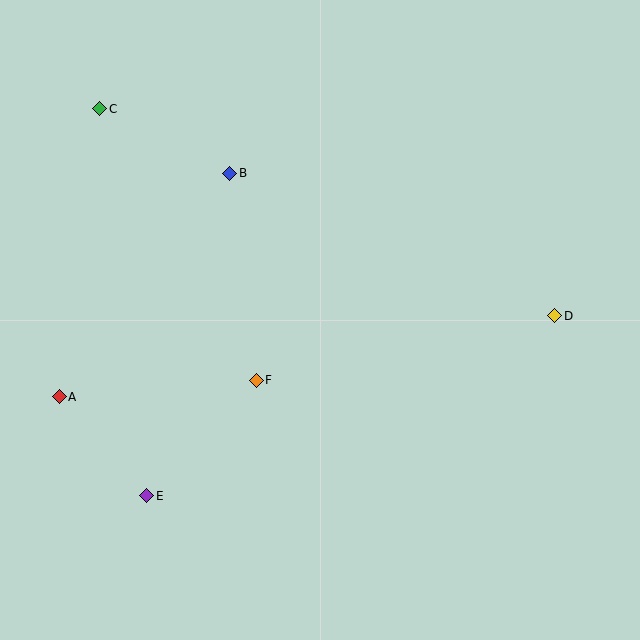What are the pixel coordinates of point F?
Point F is at (256, 380).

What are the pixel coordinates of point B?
Point B is at (230, 173).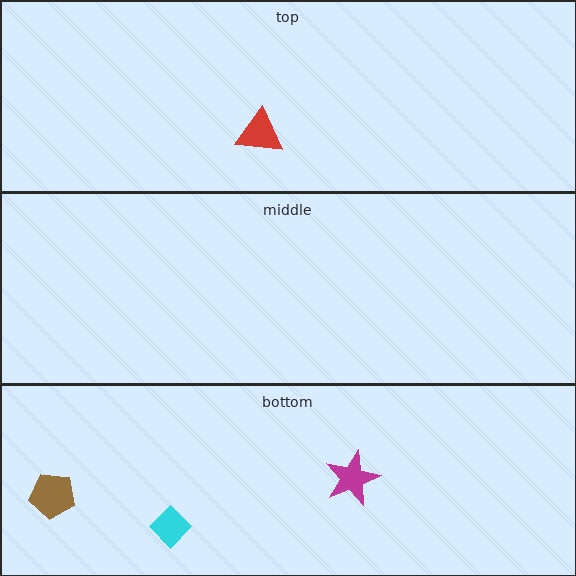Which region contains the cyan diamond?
The bottom region.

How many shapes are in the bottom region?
3.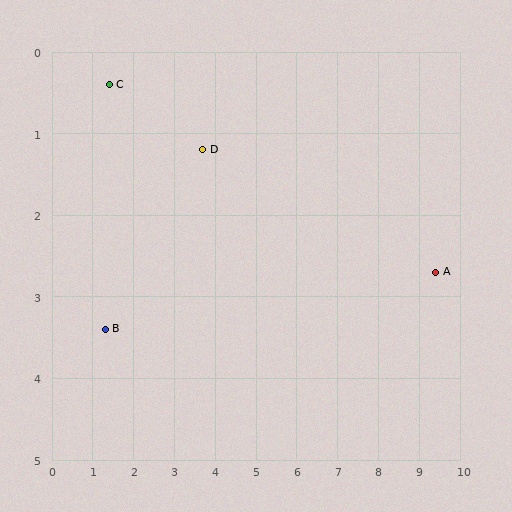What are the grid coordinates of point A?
Point A is at approximately (9.4, 2.7).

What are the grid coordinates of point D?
Point D is at approximately (3.7, 1.2).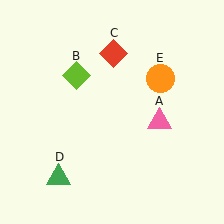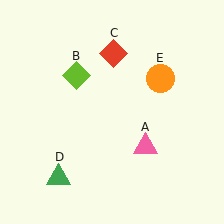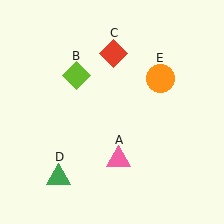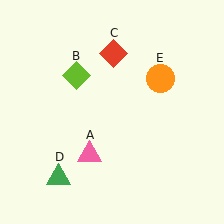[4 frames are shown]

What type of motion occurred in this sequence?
The pink triangle (object A) rotated clockwise around the center of the scene.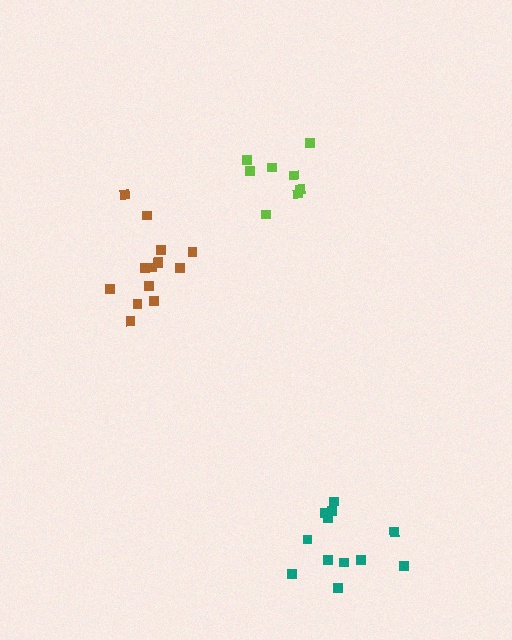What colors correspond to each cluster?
The clusters are colored: lime, brown, teal.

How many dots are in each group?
Group 1: 8 dots, Group 2: 14 dots, Group 3: 12 dots (34 total).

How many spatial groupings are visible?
There are 3 spatial groupings.